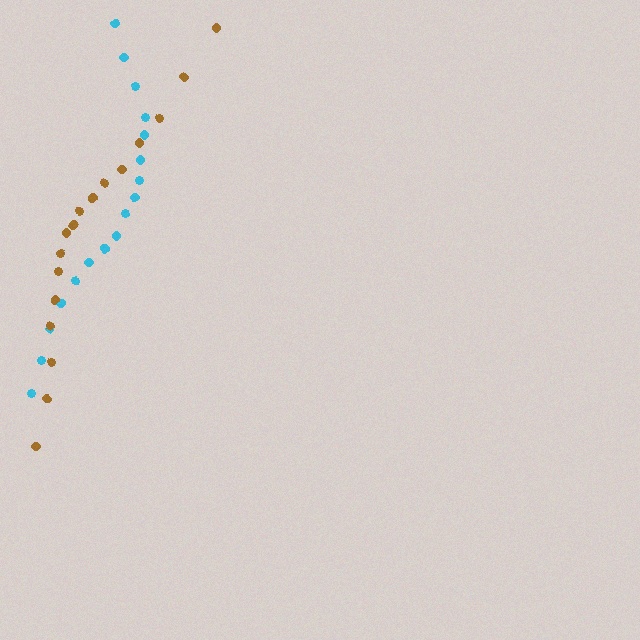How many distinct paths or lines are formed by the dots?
There are 2 distinct paths.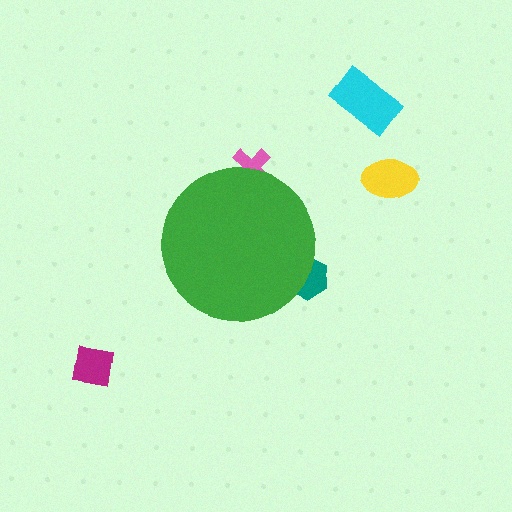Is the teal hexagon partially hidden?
Yes, the teal hexagon is partially hidden behind the green circle.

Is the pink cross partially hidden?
Yes, the pink cross is partially hidden behind the green circle.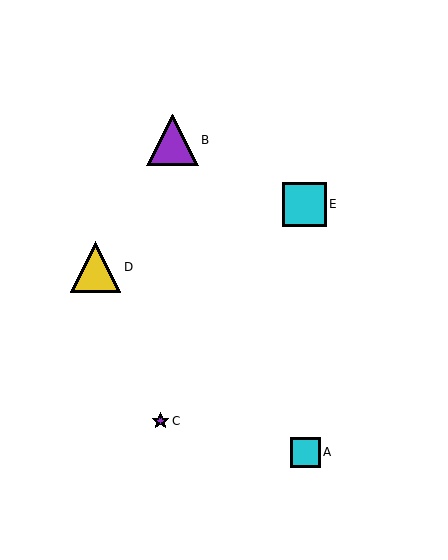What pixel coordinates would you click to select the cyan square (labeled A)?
Click at (306, 452) to select the cyan square A.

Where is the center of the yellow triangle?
The center of the yellow triangle is at (95, 267).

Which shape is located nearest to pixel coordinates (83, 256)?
The yellow triangle (labeled D) at (95, 267) is nearest to that location.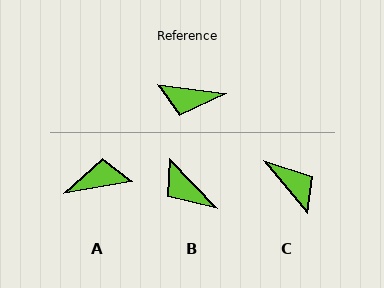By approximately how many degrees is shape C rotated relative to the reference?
Approximately 137 degrees counter-clockwise.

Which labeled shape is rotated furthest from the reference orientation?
A, about 163 degrees away.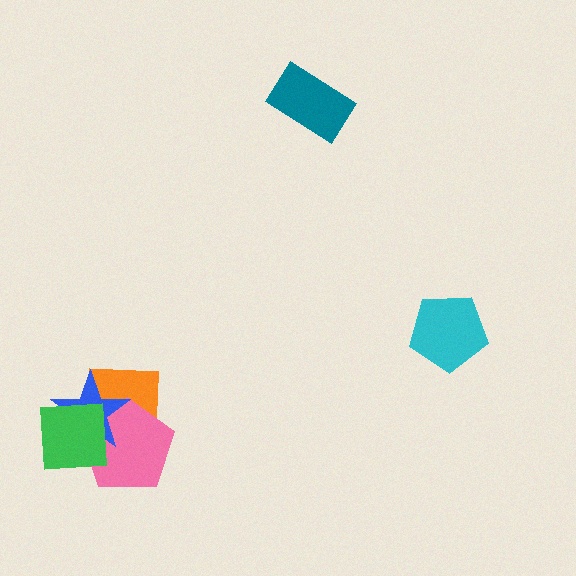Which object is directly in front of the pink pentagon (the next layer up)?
The blue star is directly in front of the pink pentagon.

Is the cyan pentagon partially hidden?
No, no other shape covers it.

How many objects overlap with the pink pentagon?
3 objects overlap with the pink pentagon.